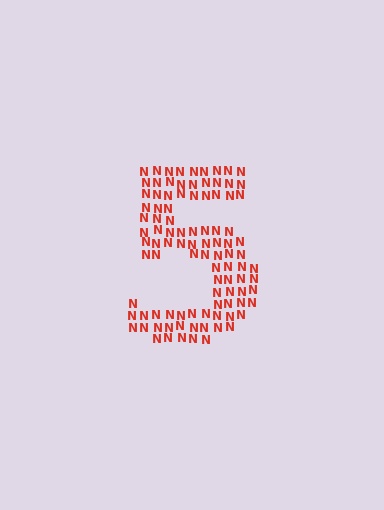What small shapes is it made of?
It is made of small letter N's.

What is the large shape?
The large shape is the digit 5.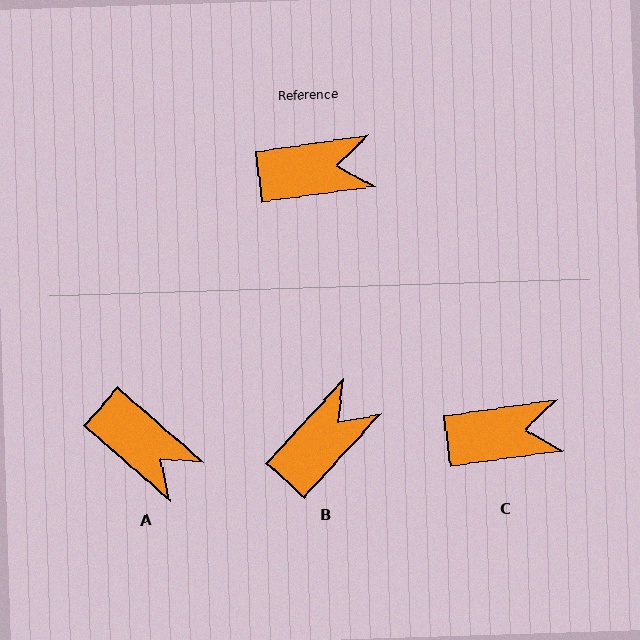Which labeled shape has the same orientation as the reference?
C.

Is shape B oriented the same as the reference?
No, it is off by about 40 degrees.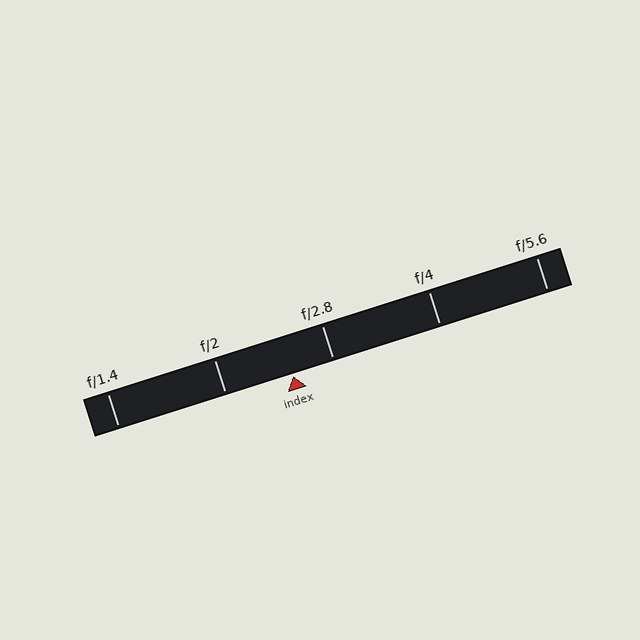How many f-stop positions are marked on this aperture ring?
There are 5 f-stop positions marked.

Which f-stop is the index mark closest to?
The index mark is closest to f/2.8.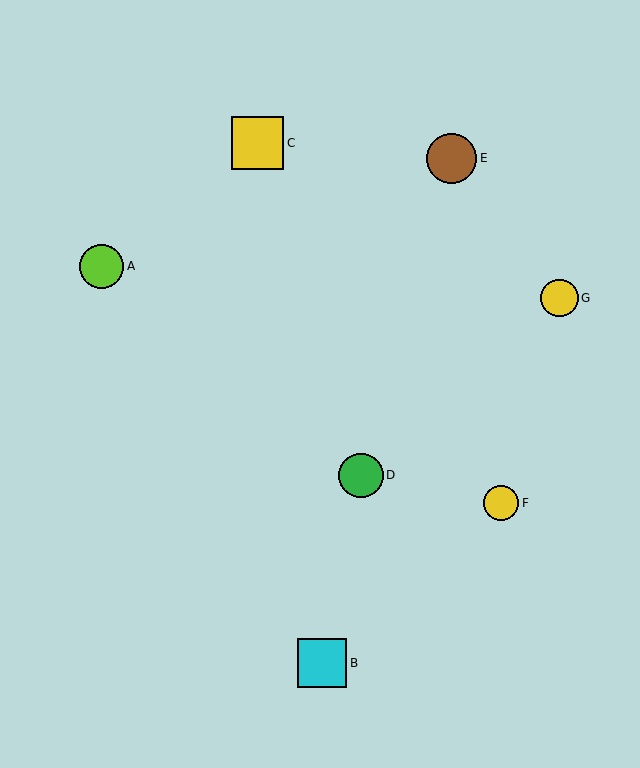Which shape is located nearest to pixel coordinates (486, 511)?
The yellow circle (labeled F) at (501, 503) is nearest to that location.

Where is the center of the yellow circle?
The center of the yellow circle is at (501, 503).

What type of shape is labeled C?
Shape C is a yellow square.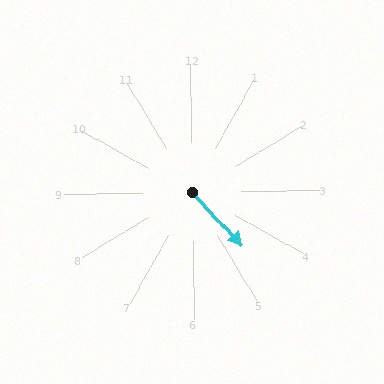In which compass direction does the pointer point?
Southeast.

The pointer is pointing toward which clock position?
Roughly 5 o'clock.